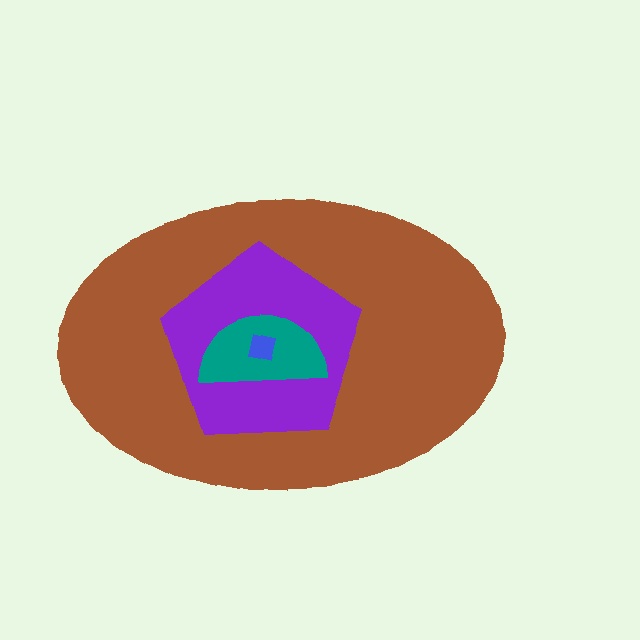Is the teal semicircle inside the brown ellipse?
Yes.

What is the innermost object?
The blue square.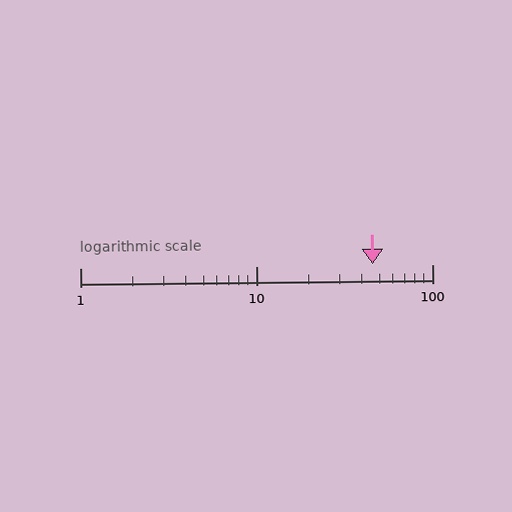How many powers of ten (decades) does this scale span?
The scale spans 2 decades, from 1 to 100.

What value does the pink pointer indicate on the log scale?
The pointer indicates approximately 46.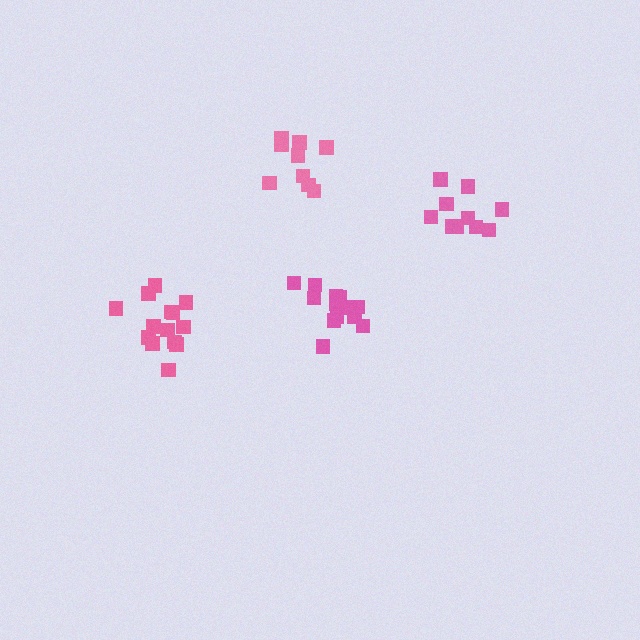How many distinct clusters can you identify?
There are 4 distinct clusters.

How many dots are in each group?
Group 1: 13 dots, Group 2: 10 dots, Group 3: 9 dots, Group 4: 14 dots (46 total).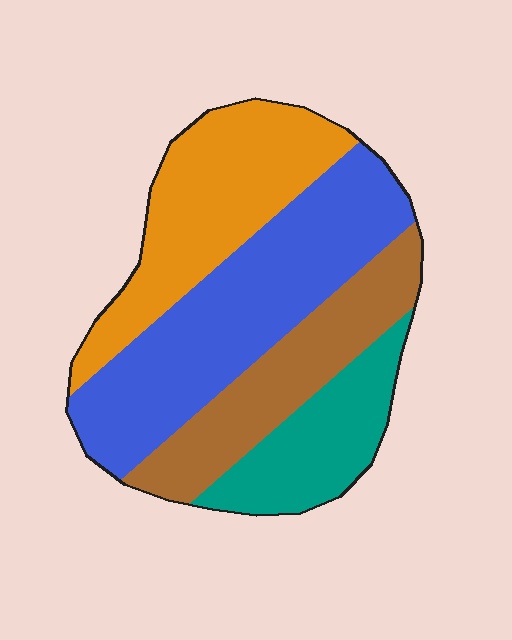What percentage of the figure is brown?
Brown covers 21% of the figure.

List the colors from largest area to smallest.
From largest to smallest: blue, orange, brown, teal.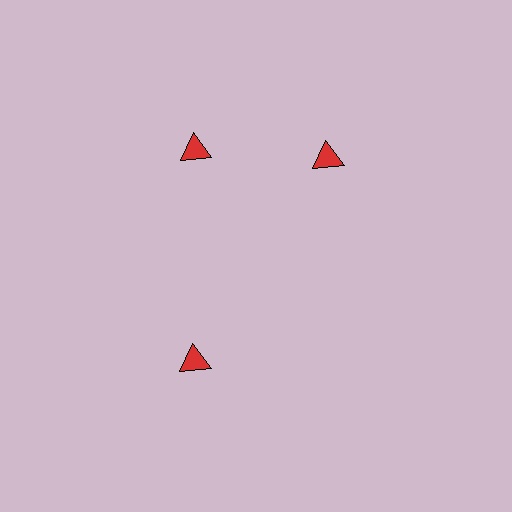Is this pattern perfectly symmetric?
No. The 3 red triangles are arranged in a ring, but one element near the 3 o'clock position is rotated out of alignment along the ring, breaking the 3-fold rotational symmetry.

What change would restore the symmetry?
The symmetry would be restored by rotating it back into even spacing with its neighbors so that all 3 triangles sit at equal angles and equal distance from the center.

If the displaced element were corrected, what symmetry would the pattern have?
It would have 3-fold rotational symmetry — the pattern would map onto itself every 120 degrees.